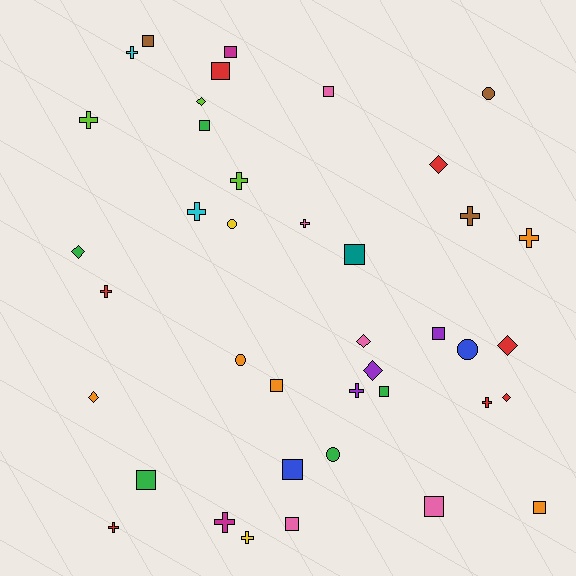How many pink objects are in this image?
There are 5 pink objects.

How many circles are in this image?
There are 5 circles.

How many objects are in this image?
There are 40 objects.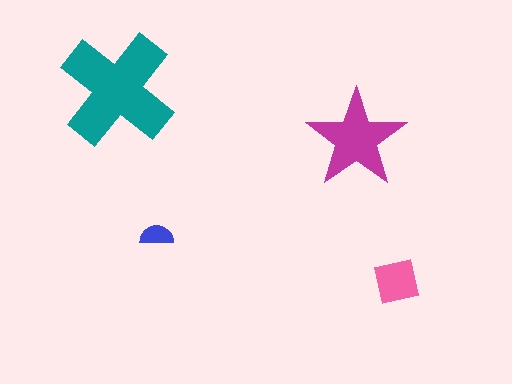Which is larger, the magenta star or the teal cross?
The teal cross.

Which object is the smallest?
The blue semicircle.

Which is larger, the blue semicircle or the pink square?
The pink square.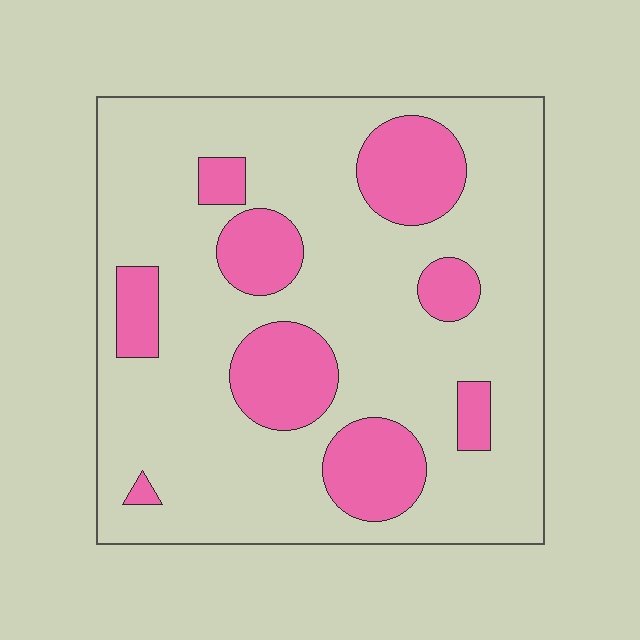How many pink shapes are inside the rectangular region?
9.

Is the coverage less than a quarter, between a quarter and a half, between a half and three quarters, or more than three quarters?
Less than a quarter.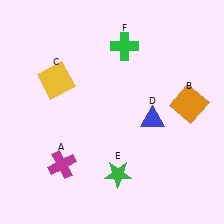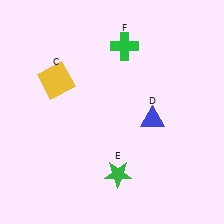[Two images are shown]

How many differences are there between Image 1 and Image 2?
There are 2 differences between the two images.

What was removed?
The orange square (B), the magenta cross (A) were removed in Image 2.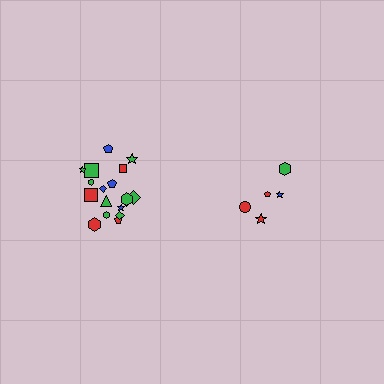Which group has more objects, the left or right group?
The left group.